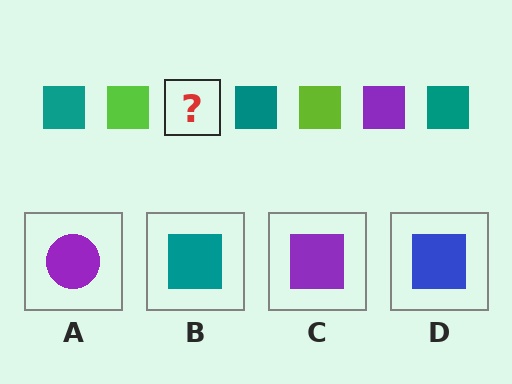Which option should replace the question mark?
Option C.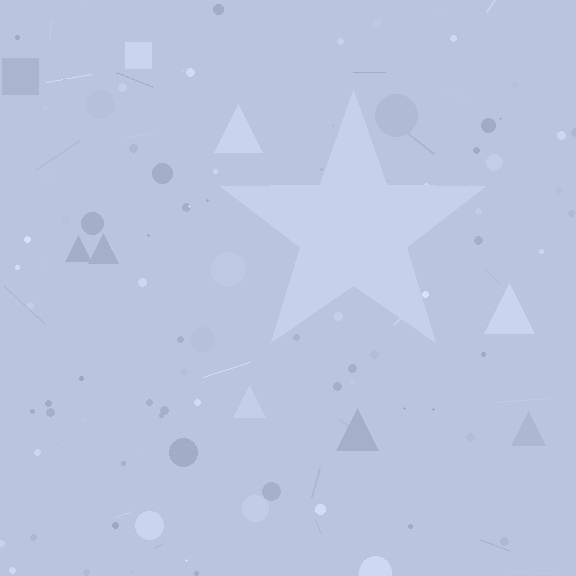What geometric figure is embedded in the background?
A star is embedded in the background.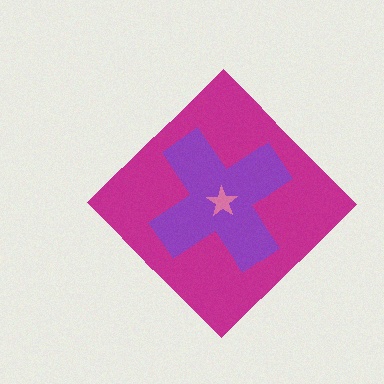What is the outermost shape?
The magenta diamond.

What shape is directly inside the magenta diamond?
The purple cross.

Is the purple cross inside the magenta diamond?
Yes.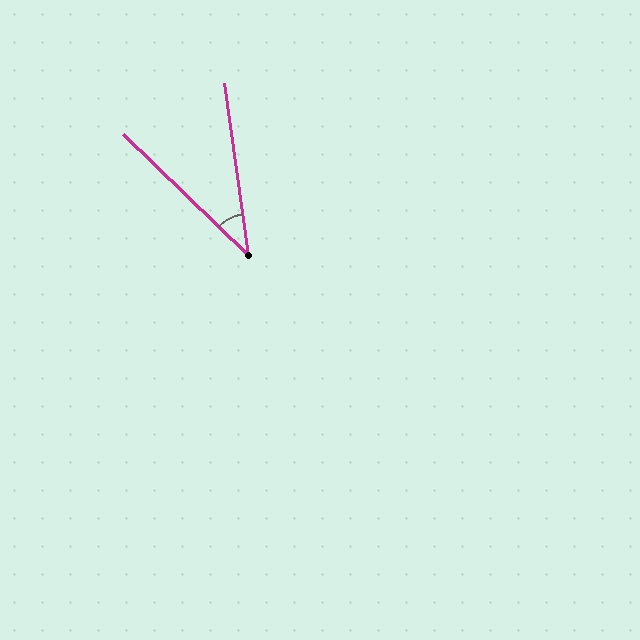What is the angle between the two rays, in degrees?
Approximately 38 degrees.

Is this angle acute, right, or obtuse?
It is acute.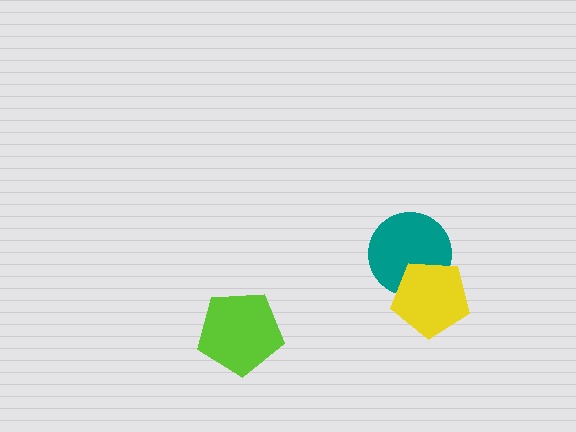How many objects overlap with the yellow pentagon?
1 object overlaps with the yellow pentagon.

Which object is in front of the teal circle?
The yellow pentagon is in front of the teal circle.